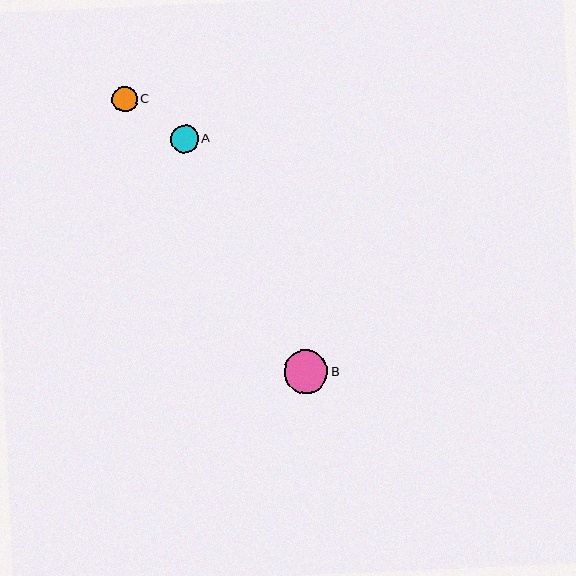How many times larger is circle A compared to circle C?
Circle A is approximately 1.1 times the size of circle C.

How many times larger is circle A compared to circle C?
Circle A is approximately 1.1 times the size of circle C.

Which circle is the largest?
Circle B is the largest with a size of approximately 44 pixels.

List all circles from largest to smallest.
From largest to smallest: B, A, C.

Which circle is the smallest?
Circle C is the smallest with a size of approximately 25 pixels.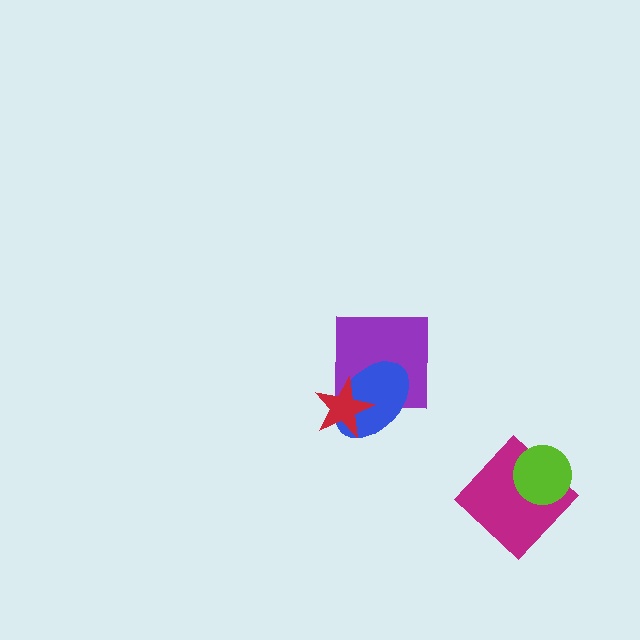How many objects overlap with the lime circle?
1 object overlaps with the lime circle.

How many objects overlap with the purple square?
2 objects overlap with the purple square.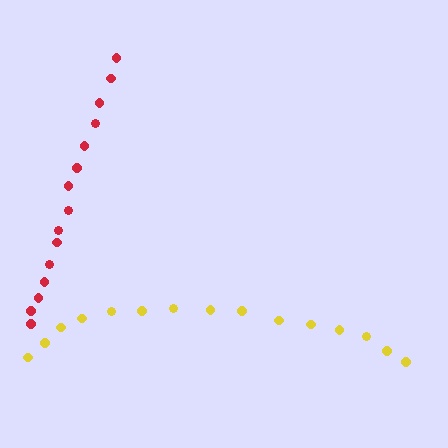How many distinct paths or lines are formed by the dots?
There are 2 distinct paths.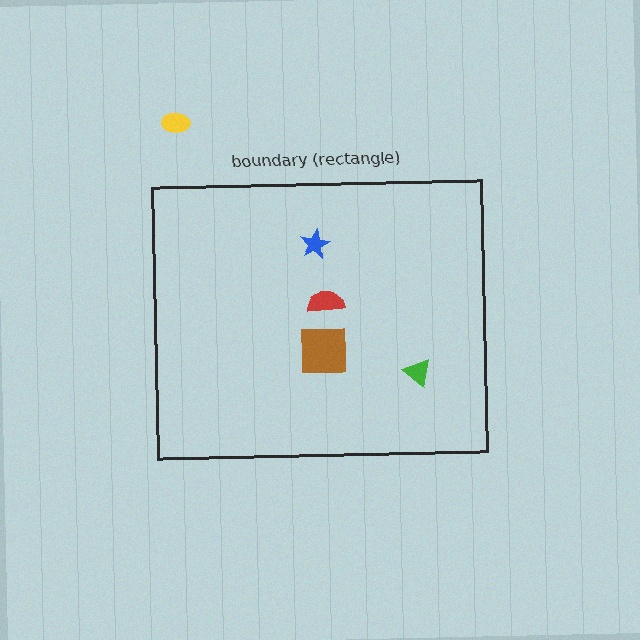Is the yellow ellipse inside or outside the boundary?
Outside.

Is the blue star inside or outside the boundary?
Inside.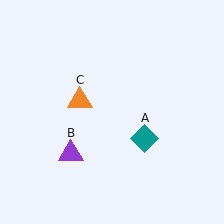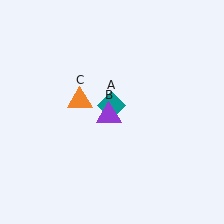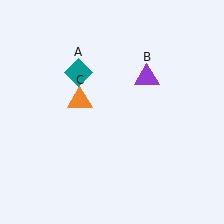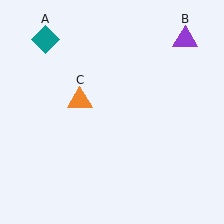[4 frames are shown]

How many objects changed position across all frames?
2 objects changed position: teal diamond (object A), purple triangle (object B).